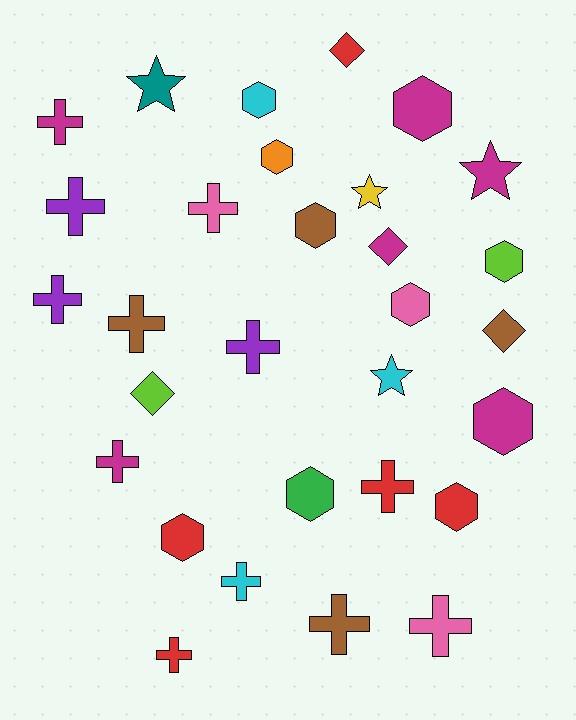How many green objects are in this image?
There is 1 green object.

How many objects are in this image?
There are 30 objects.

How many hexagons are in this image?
There are 10 hexagons.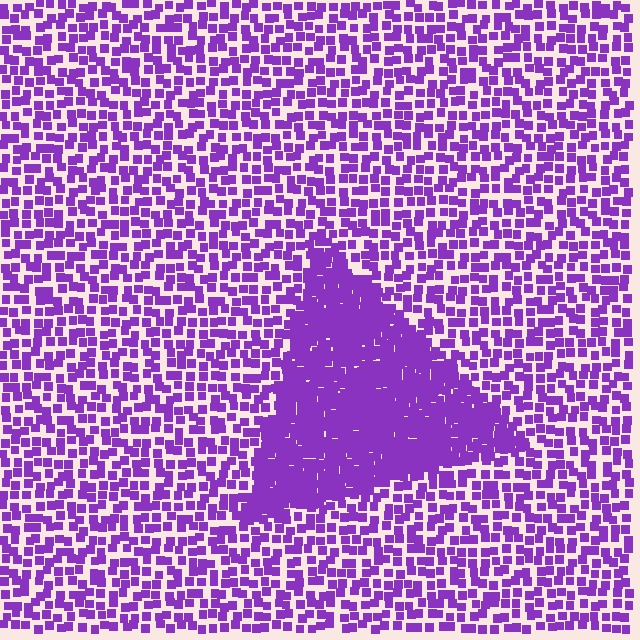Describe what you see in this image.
The image contains small purple elements arranged at two different densities. A triangle-shaped region is visible where the elements are more densely packed than the surrounding area.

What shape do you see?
I see a triangle.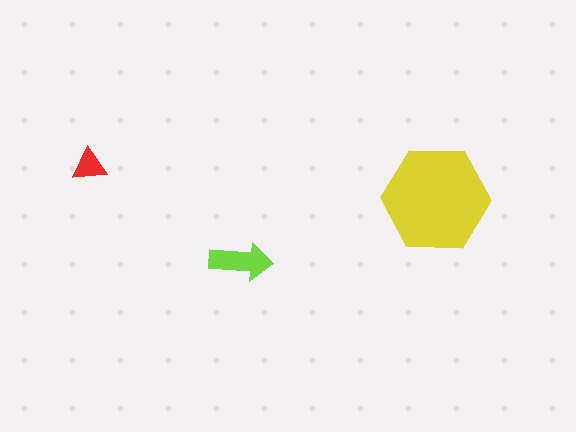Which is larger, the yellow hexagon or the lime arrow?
The yellow hexagon.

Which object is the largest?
The yellow hexagon.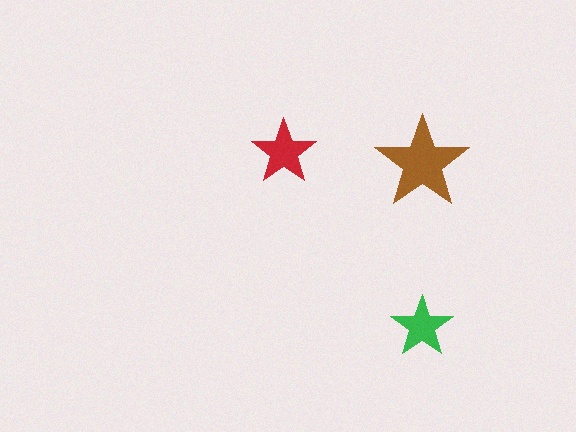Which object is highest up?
The red star is topmost.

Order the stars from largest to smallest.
the brown one, the red one, the green one.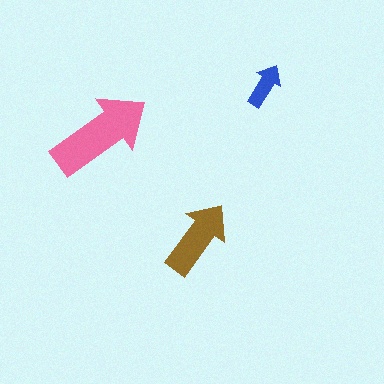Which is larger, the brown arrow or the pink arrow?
The pink one.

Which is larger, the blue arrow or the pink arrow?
The pink one.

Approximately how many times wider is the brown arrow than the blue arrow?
About 1.5 times wider.